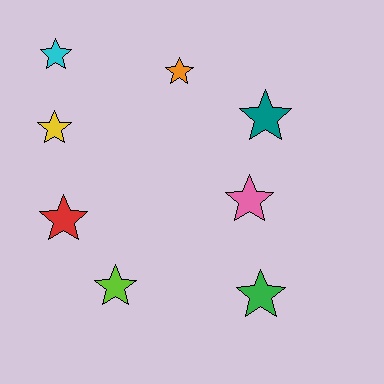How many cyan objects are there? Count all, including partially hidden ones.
There is 1 cyan object.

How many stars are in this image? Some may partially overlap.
There are 8 stars.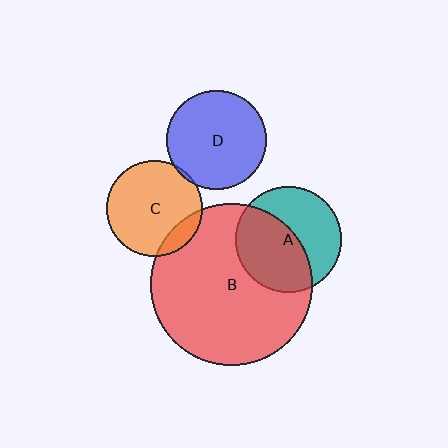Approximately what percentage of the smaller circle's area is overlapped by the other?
Approximately 55%.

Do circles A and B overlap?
Yes.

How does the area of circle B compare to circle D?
Approximately 2.6 times.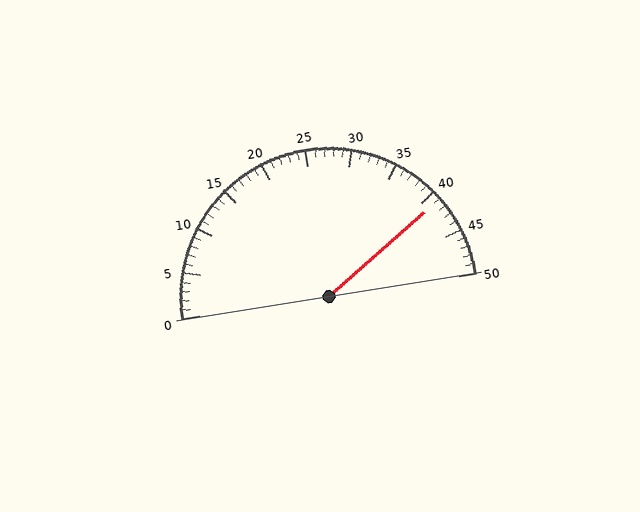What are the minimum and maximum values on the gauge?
The gauge ranges from 0 to 50.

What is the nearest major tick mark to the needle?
The nearest major tick mark is 40.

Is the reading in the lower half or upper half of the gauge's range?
The reading is in the upper half of the range (0 to 50).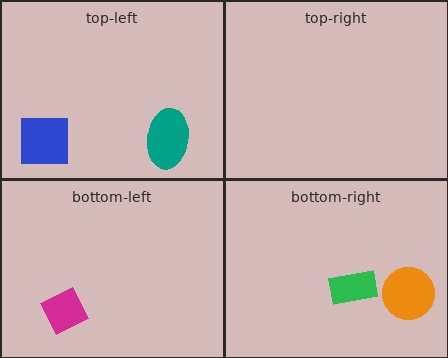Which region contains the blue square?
The top-left region.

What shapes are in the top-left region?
The teal ellipse, the blue square.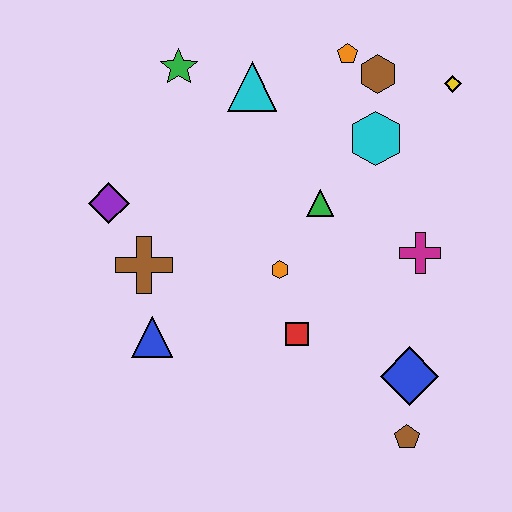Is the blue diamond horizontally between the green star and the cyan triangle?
No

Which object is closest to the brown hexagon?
The orange pentagon is closest to the brown hexagon.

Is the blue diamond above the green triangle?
No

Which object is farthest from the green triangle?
The brown pentagon is farthest from the green triangle.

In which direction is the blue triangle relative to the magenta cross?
The blue triangle is to the left of the magenta cross.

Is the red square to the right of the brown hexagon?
No